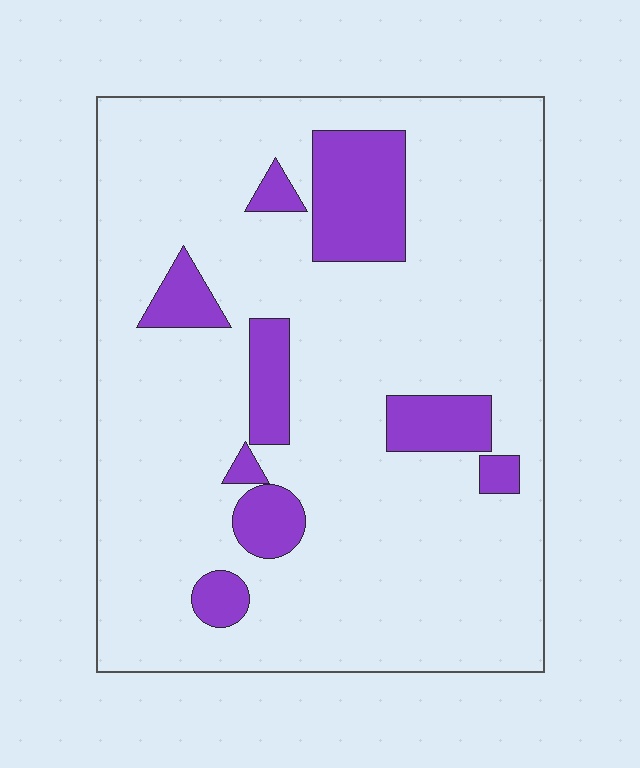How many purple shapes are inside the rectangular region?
9.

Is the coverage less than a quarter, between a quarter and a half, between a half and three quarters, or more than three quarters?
Less than a quarter.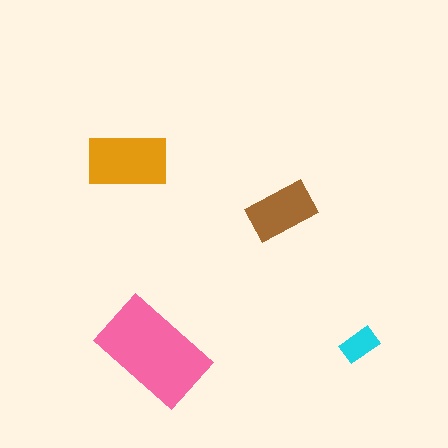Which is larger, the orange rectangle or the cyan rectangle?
The orange one.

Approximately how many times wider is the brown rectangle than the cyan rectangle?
About 2 times wider.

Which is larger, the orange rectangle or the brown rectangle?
The orange one.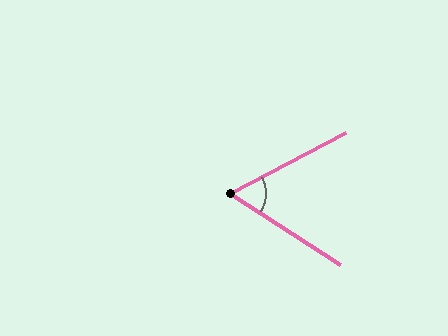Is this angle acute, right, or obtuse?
It is acute.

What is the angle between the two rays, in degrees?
Approximately 61 degrees.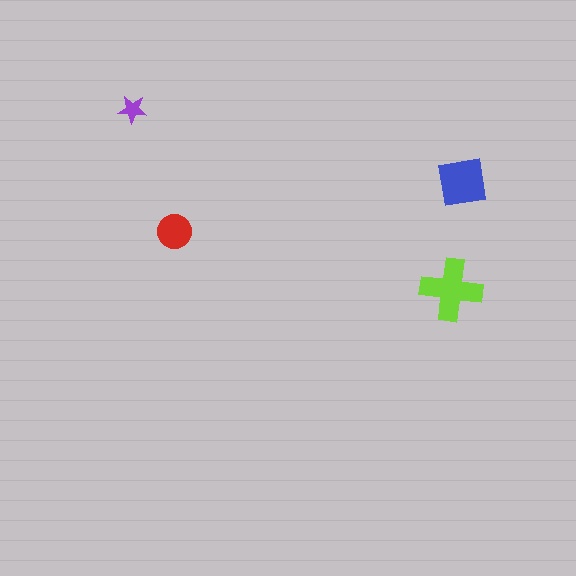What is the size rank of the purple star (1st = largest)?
4th.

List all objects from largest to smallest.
The lime cross, the blue square, the red circle, the purple star.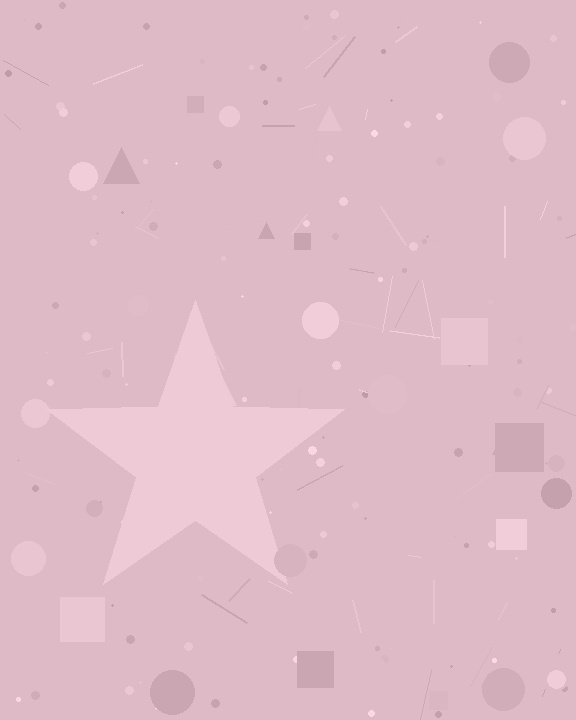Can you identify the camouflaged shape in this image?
The camouflaged shape is a star.